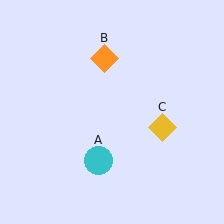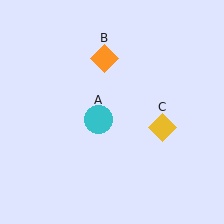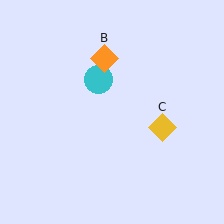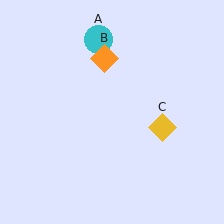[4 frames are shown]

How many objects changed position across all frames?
1 object changed position: cyan circle (object A).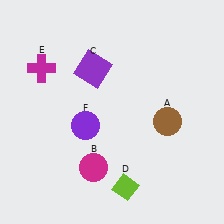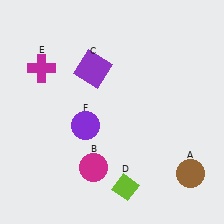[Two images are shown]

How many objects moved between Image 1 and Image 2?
1 object moved between the two images.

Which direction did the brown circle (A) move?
The brown circle (A) moved down.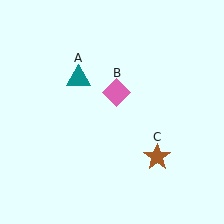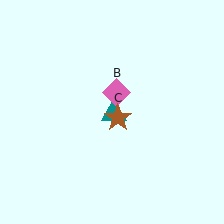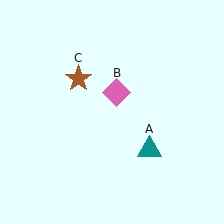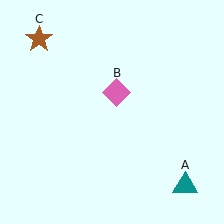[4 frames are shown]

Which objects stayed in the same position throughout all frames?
Pink diamond (object B) remained stationary.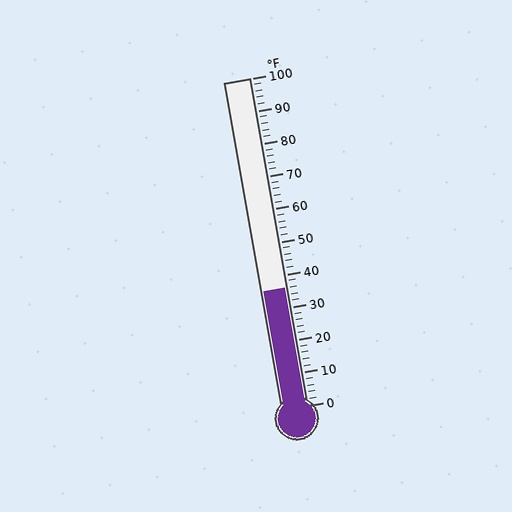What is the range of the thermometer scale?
The thermometer scale ranges from 0°F to 100°F.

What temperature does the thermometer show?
The thermometer shows approximately 36°F.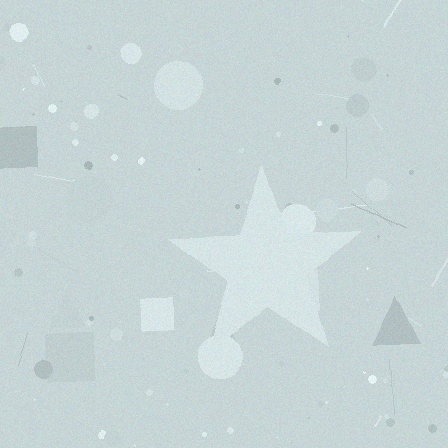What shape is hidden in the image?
A star is hidden in the image.